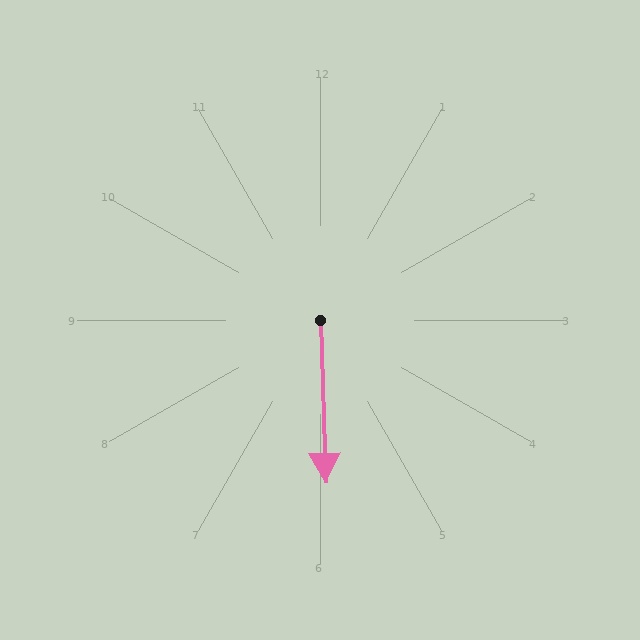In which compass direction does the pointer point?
South.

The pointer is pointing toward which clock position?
Roughly 6 o'clock.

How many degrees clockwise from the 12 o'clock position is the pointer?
Approximately 178 degrees.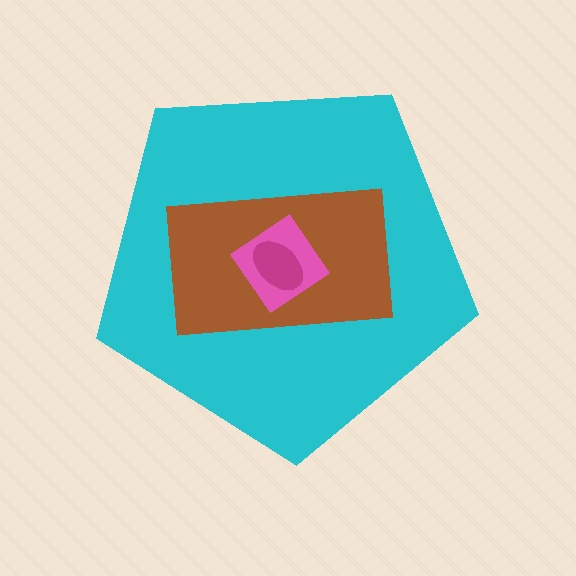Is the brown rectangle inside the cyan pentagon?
Yes.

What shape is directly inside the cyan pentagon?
The brown rectangle.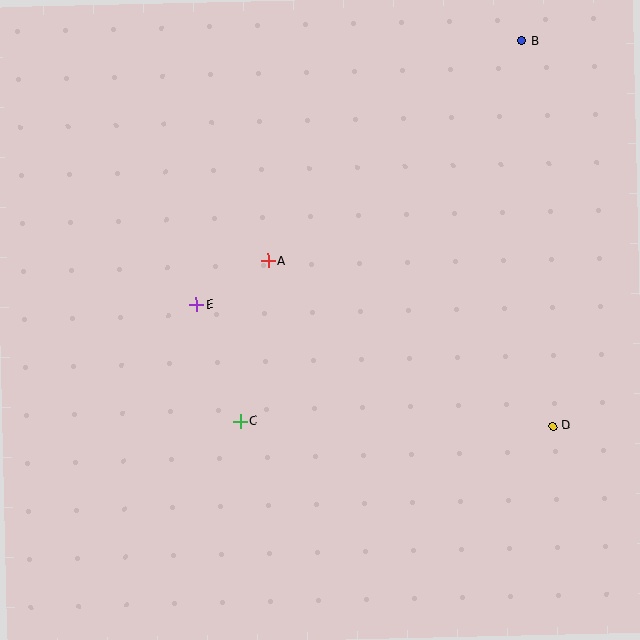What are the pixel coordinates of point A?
Point A is at (268, 261).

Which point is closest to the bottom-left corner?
Point C is closest to the bottom-left corner.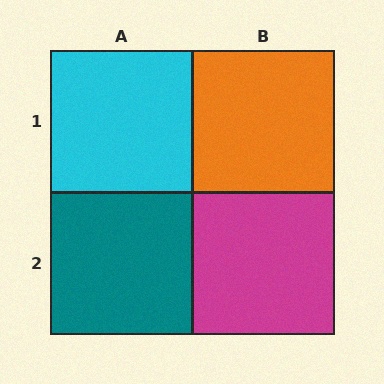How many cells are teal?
1 cell is teal.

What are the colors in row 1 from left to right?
Cyan, orange.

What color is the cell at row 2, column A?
Teal.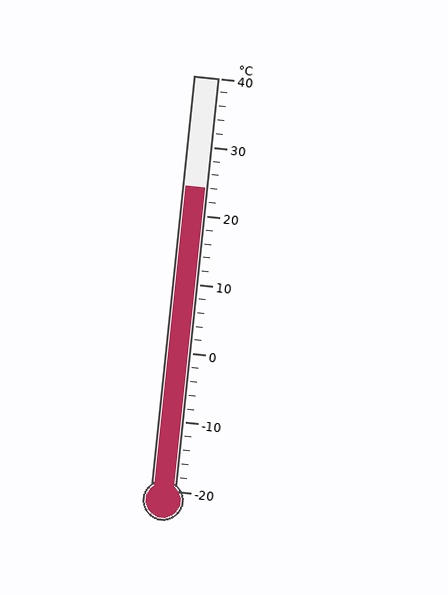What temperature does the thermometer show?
The thermometer shows approximately 24°C.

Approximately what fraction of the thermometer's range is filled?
The thermometer is filled to approximately 75% of its range.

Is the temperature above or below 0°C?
The temperature is above 0°C.